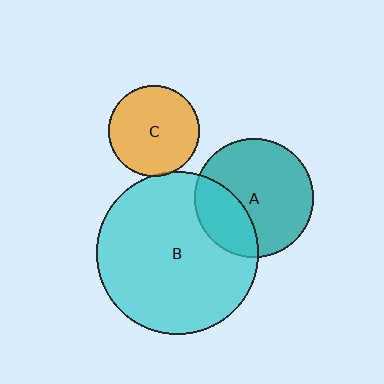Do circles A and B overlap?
Yes.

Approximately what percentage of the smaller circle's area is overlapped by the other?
Approximately 30%.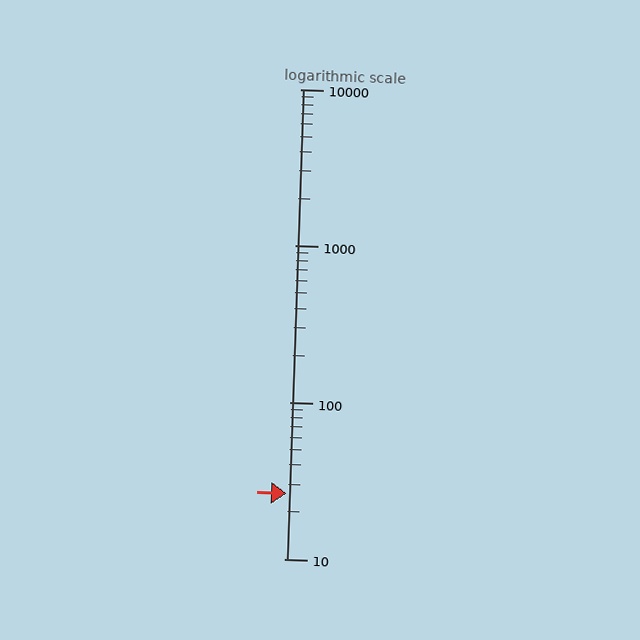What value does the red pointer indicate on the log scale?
The pointer indicates approximately 26.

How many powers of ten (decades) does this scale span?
The scale spans 3 decades, from 10 to 10000.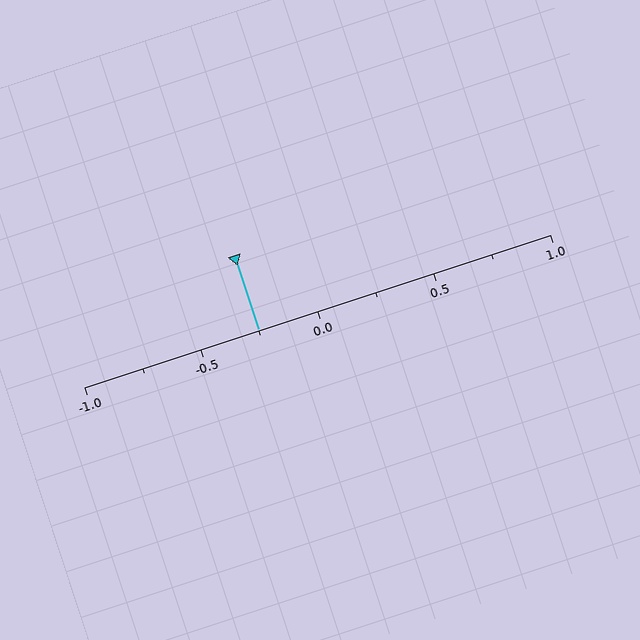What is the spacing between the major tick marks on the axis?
The major ticks are spaced 0.5 apart.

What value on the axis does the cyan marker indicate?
The marker indicates approximately -0.25.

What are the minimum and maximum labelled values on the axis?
The axis runs from -1.0 to 1.0.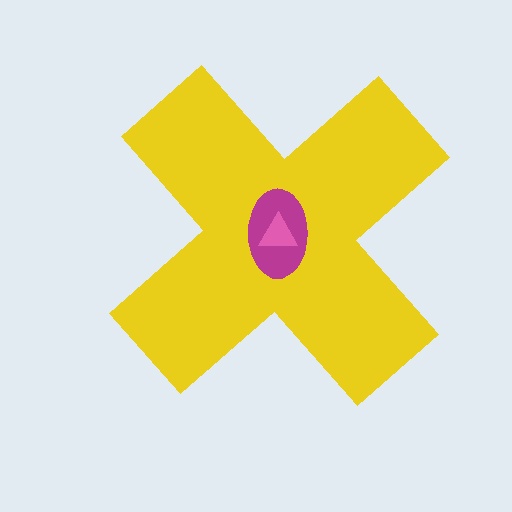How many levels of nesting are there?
3.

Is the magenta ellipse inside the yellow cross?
Yes.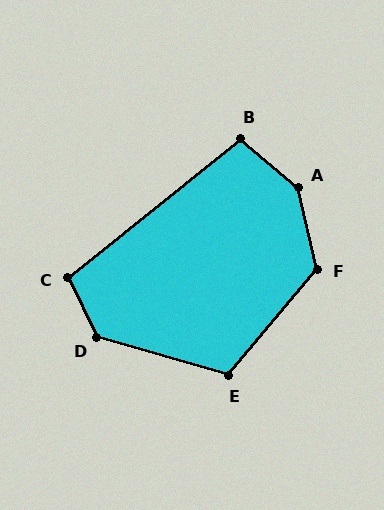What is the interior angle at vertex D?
Approximately 132 degrees (obtuse).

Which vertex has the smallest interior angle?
B, at approximately 101 degrees.